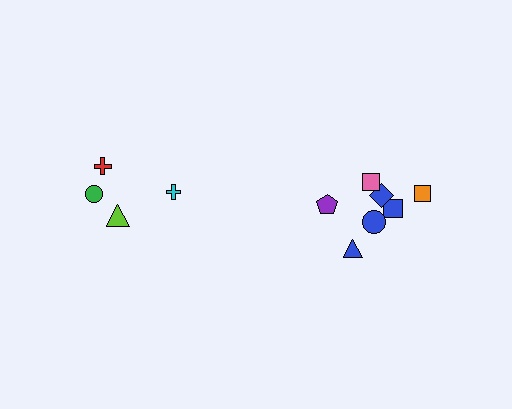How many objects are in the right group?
There are 7 objects.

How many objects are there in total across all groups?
There are 11 objects.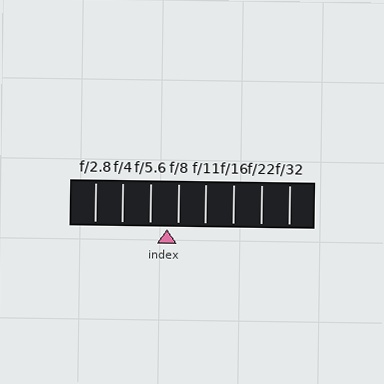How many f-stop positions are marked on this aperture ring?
There are 8 f-stop positions marked.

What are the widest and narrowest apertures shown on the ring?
The widest aperture shown is f/2.8 and the narrowest is f/32.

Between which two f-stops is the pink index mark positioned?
The index mark is between f/5.6 and f/8.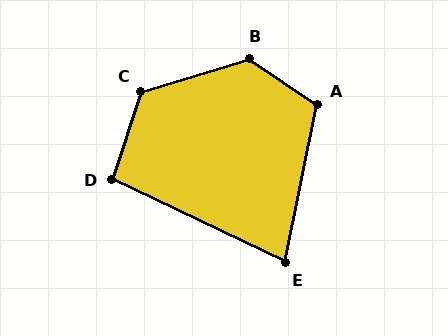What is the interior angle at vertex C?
Approximately 126 degrees (obtuse).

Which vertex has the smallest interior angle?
E, at approximately 76 degrees.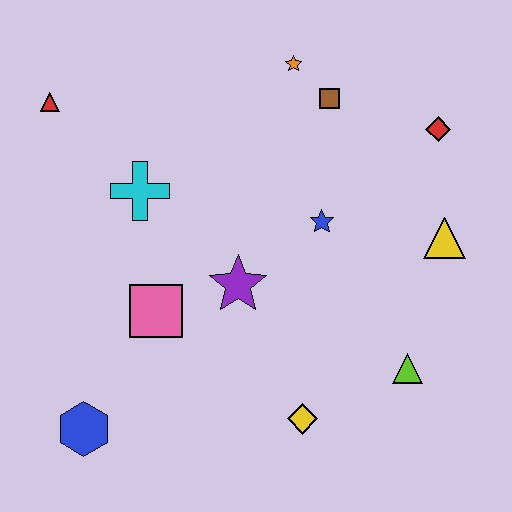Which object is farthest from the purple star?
The red triangle is farthest from the purple star.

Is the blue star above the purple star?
Yes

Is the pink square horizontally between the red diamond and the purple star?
No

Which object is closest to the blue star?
The purple star is closest to the blue star.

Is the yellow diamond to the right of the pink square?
Yes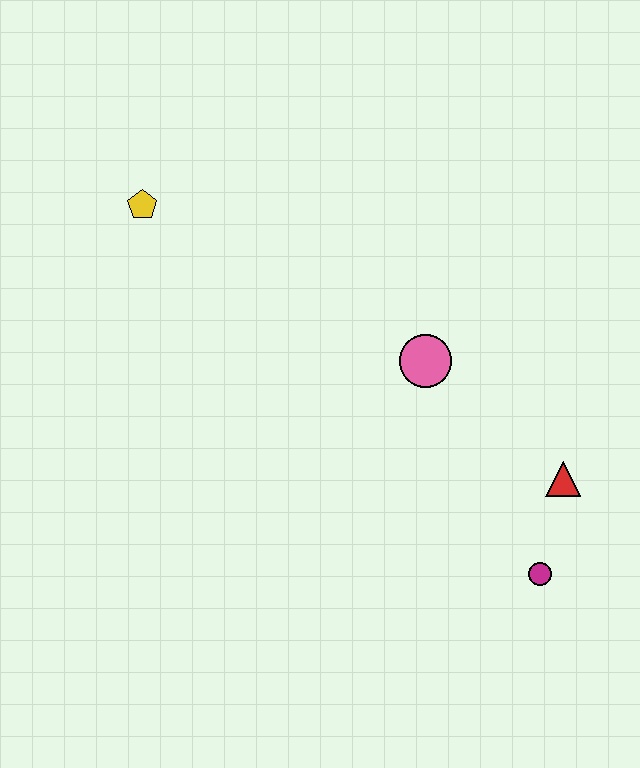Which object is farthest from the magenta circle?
The yellow pentagon is farthest from the magenta circle.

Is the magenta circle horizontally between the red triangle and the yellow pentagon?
Yes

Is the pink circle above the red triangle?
Yes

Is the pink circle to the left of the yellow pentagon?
No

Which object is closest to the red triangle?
The magenta circle is closest to the red triangle.